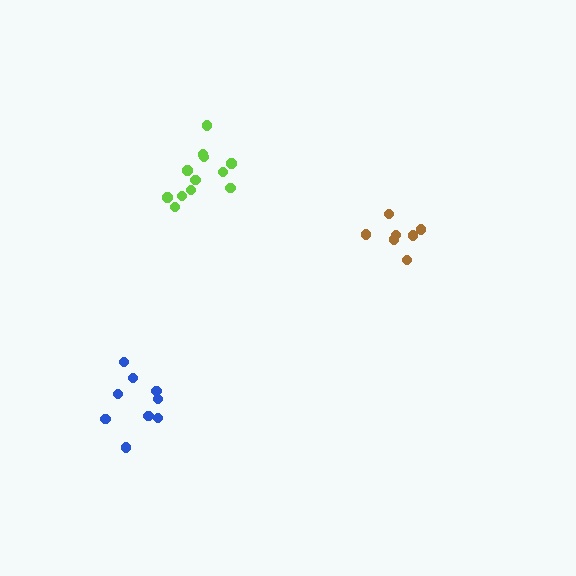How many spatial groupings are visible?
There are 3 spatial groupings.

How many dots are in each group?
Group 1: 7 dots, Group 2: 9 dots, Group 3: 12 dots (28 total).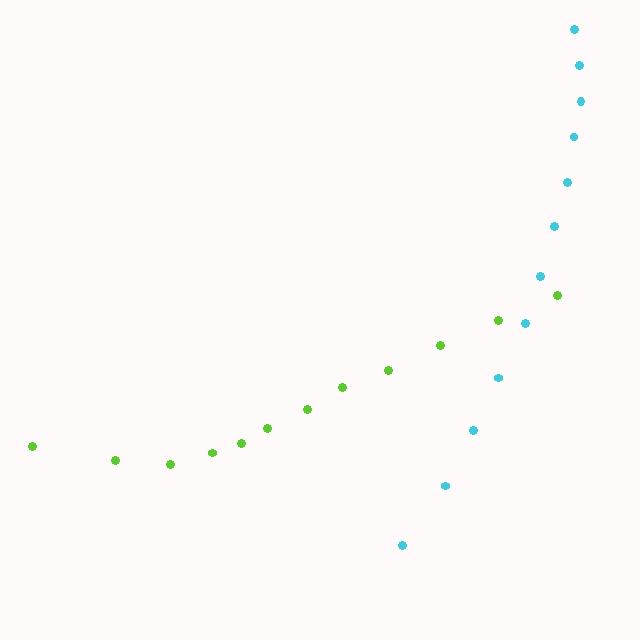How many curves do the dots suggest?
There are 2 distinct paths.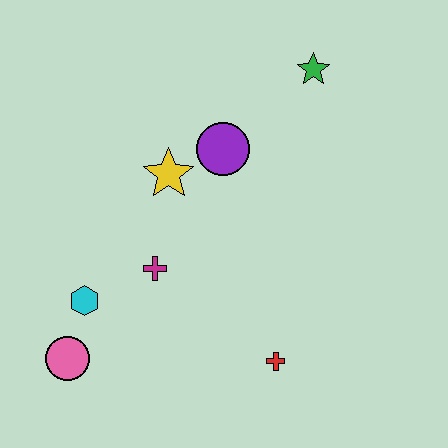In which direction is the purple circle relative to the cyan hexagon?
The purple circle is above the cyan hexagon.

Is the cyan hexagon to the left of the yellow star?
Yes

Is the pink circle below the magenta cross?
Yes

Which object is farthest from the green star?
The pink circle is farthest from the green star.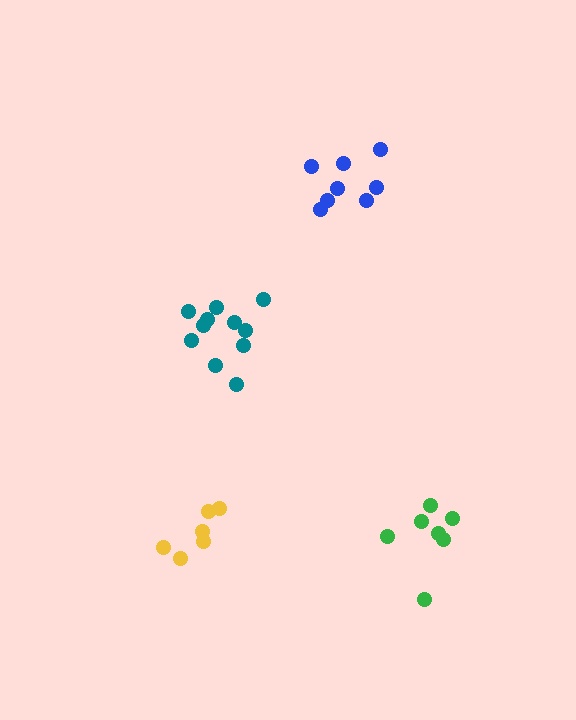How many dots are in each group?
Group 1: 8 dots, Group 2: 11 dots, Group 3: 7 dots, Group 4: 6 dots (32 total).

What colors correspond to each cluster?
The clusters are colored: blue, teal, green, yellow.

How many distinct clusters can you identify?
There are 4 distinct clusters.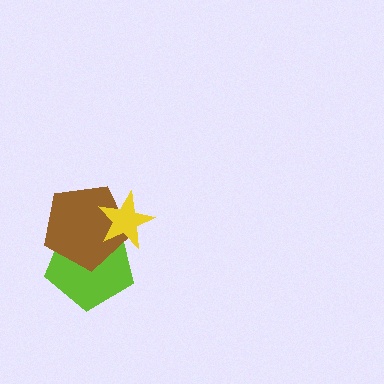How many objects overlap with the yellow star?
2 objects overlap with the yellow star.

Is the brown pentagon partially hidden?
Yes, it is partially covered by another shape.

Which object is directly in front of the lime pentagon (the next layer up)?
The brown pentagon is directly in front of the lime pentagon.